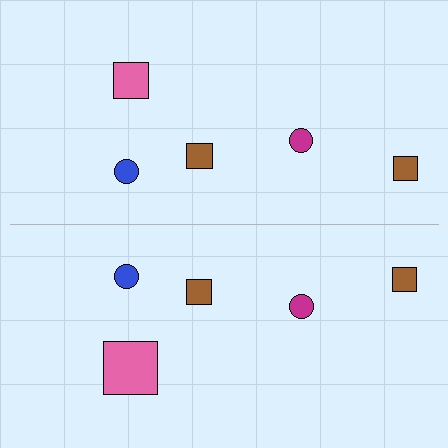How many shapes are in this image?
There are 10 shapes in this image.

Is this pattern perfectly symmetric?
No, the pattern is not perfectly symmetric. The pink square on the bottom side has a different size than its mirror counterpart.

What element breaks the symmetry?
The pink square on the bottom side has a different size than its mirror counterpart.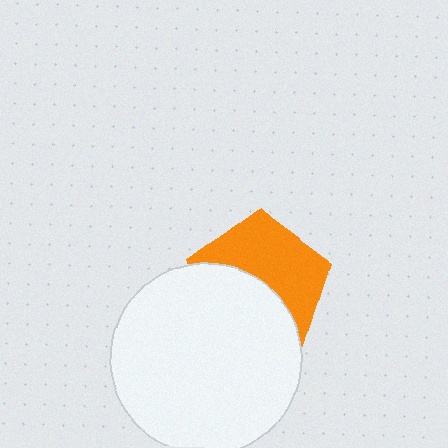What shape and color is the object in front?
The object in front is a white circle.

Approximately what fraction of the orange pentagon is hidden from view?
Roughly 48% of the orange pentagon is hidden behind the white circle.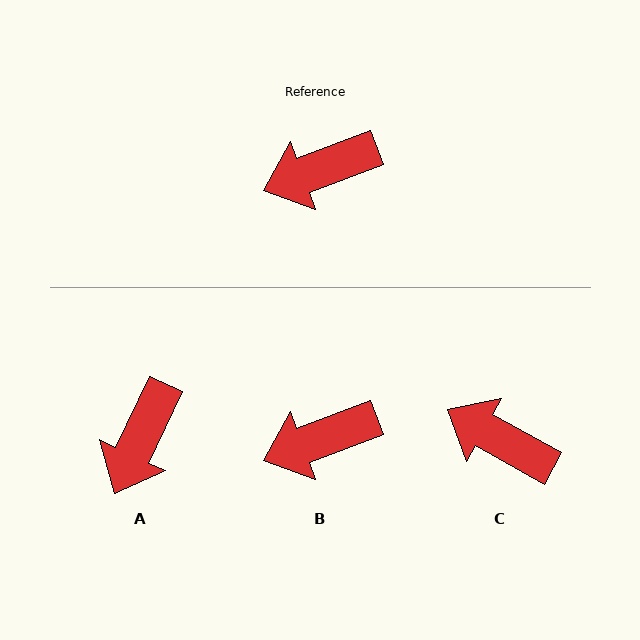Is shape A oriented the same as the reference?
No, it is off by about 44 degrees.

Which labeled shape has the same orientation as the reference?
B.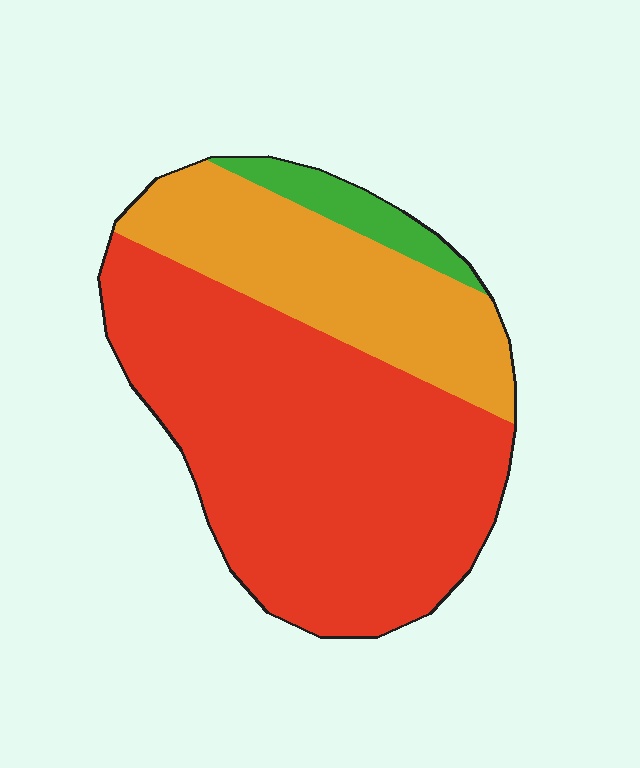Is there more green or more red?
Red.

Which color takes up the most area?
Red, at roughly 65%.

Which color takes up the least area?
Green, at roughly 5%.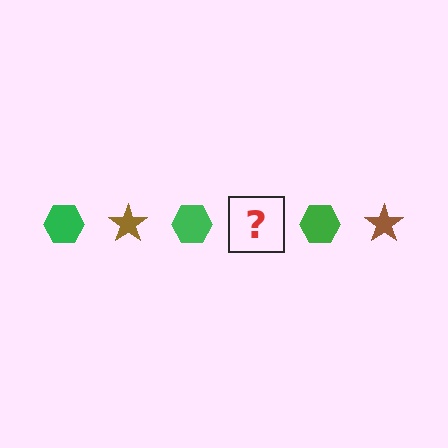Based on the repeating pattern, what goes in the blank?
The blank should be a brown star.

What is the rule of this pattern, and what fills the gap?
The rule is that the pattern alternates between green hexagon and brown star. The gap should be filled with a brown star.